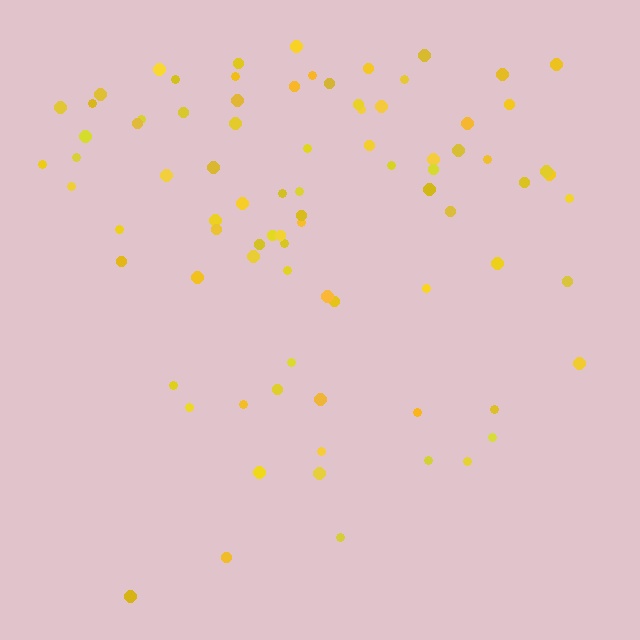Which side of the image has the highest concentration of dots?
The top.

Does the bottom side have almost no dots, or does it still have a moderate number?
Still a moderate number, just noticeably fewer than the top.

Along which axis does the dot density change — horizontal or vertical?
Vertical.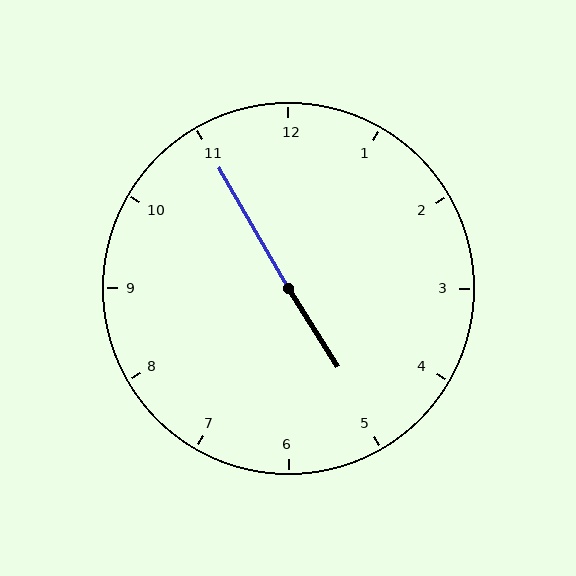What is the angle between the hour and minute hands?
Approximately 178 degrees.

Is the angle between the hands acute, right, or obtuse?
It is obtuse.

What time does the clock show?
4:55.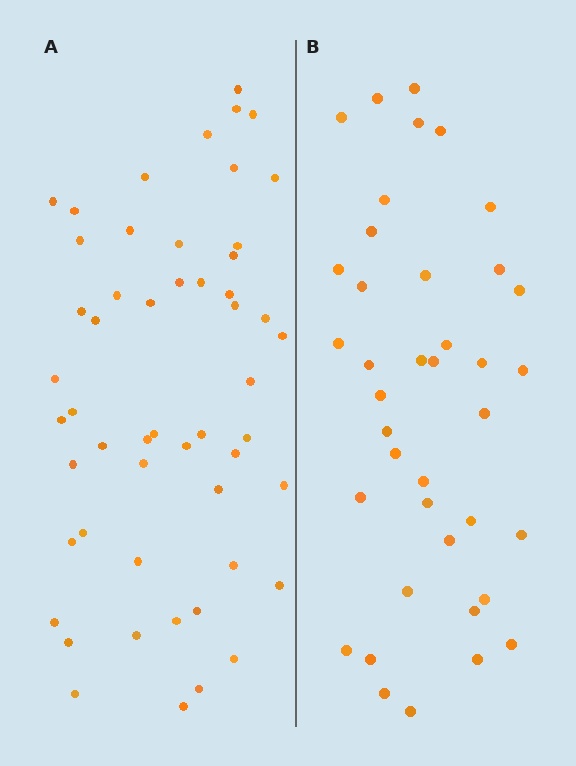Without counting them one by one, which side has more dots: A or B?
Region A (the left region) has more dots.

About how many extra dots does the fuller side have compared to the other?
Region A has approximately 15 more dots than region B.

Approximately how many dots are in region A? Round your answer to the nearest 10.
About 50 dots. (The exact count is 53, which rounds to 50.)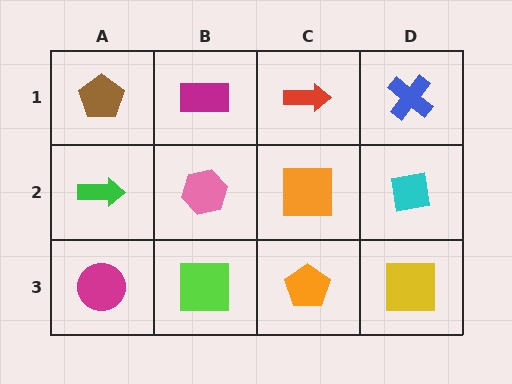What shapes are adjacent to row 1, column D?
A cyan square (row 2, column D), a red arrow (row 1, column C).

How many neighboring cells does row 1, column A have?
2.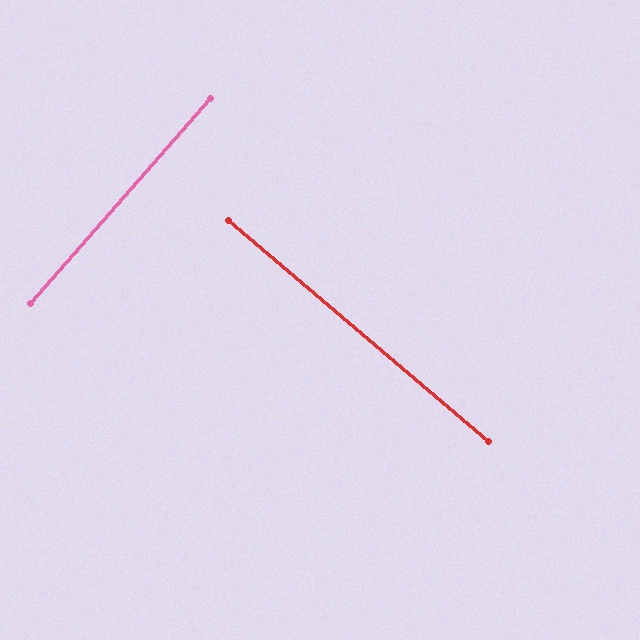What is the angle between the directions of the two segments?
Approximately 89 degrees.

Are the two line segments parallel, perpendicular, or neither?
Perpendicular — they meet at approximately 89°.